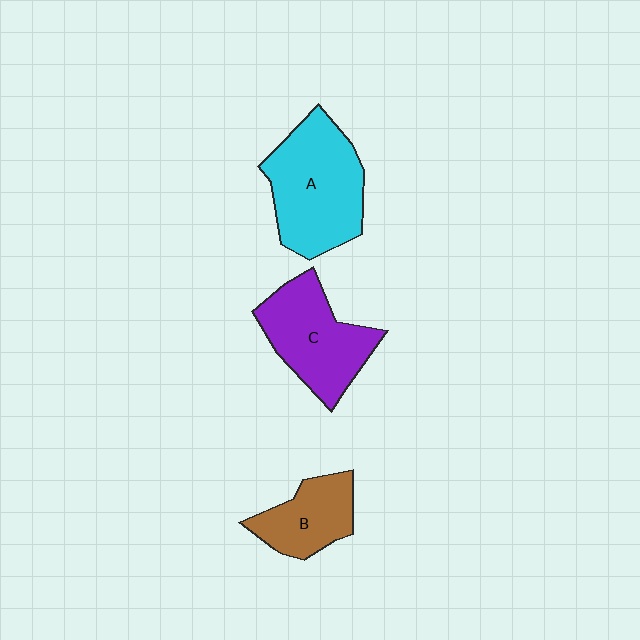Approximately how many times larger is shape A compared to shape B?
Approximately 1.8 times.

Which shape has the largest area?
Shape A (cyan).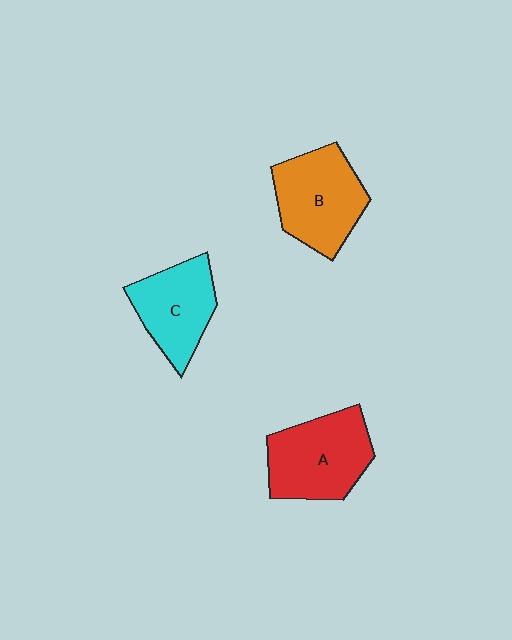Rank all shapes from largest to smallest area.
From largest to smallest: A (red), B (orange), C (cyan).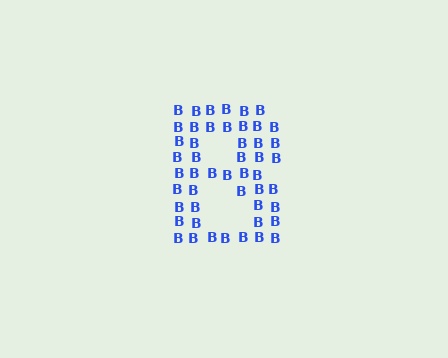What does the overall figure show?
The overall figure shows the letter B.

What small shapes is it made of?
It is made of small letter B's.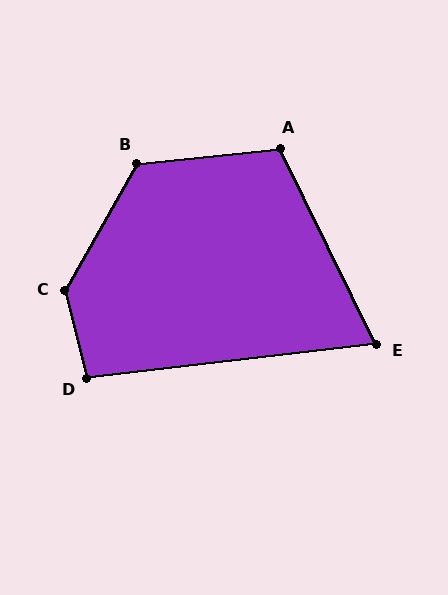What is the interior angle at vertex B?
Approximately 126 degrees (obtuse).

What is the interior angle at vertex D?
Approximately 97 degrees (obtuse).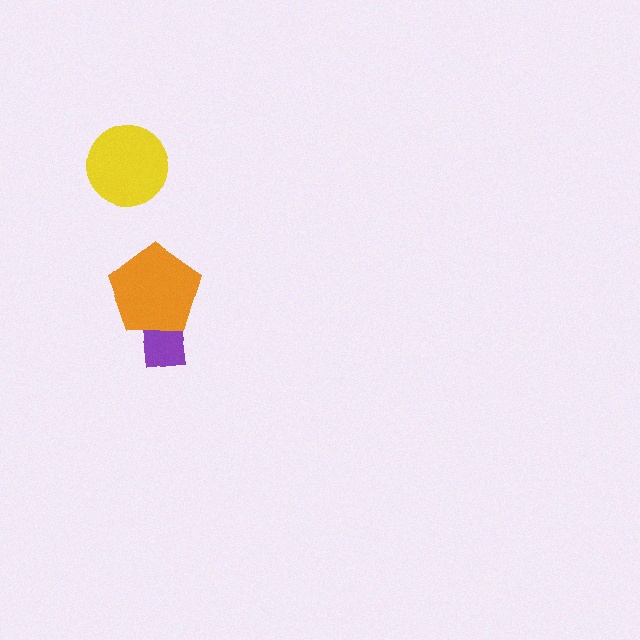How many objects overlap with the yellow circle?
0 objects overlap with the yellow circle.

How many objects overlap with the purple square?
1 object overlaps with the purple square.